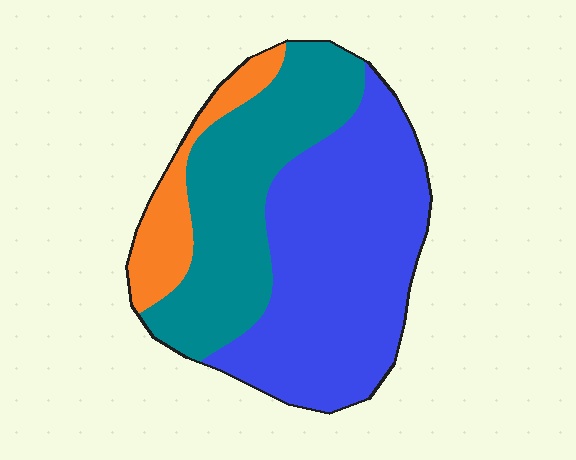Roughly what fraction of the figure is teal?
Teal takes up about three eighths (3/8) of the figure.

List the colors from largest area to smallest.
From largest to smallest: blue, teal, orange.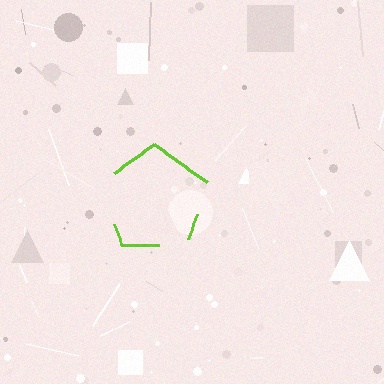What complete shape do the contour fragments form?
The contour fragments form a pentagon.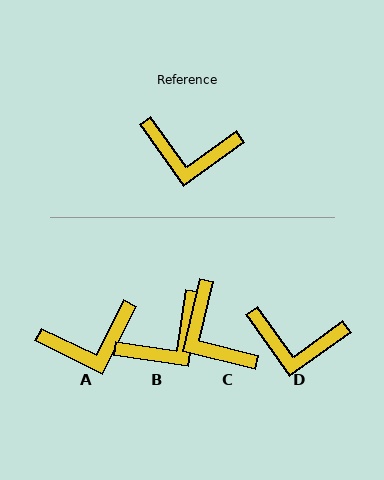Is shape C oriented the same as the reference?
No, it is off by about 49 degrees.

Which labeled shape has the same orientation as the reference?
D.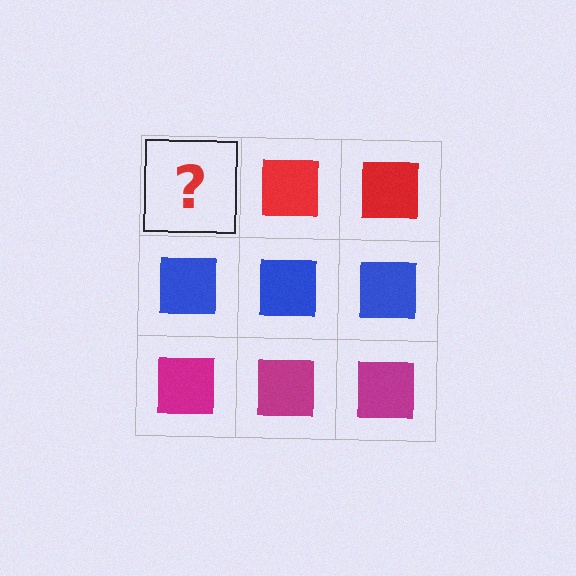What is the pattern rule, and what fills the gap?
The rule is that each row has a consistent color. The gap should be filled with a red square.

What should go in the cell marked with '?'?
The missing cell should contain a red square.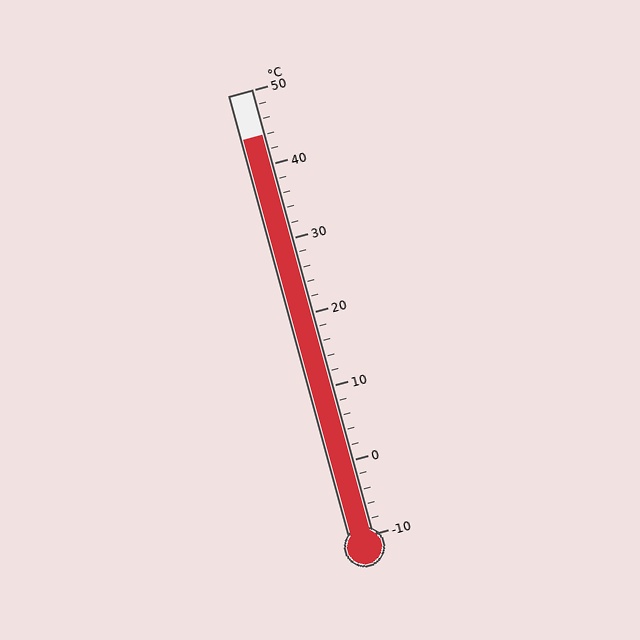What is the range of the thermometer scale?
The thermometer scale ranges from -10°C to 50°C.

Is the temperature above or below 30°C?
The temperature is above 30°C.